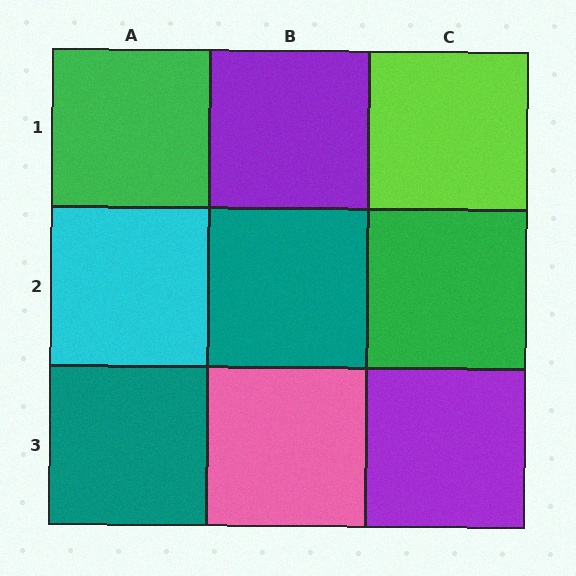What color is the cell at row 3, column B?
Pink.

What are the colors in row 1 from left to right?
Green, purple, lime.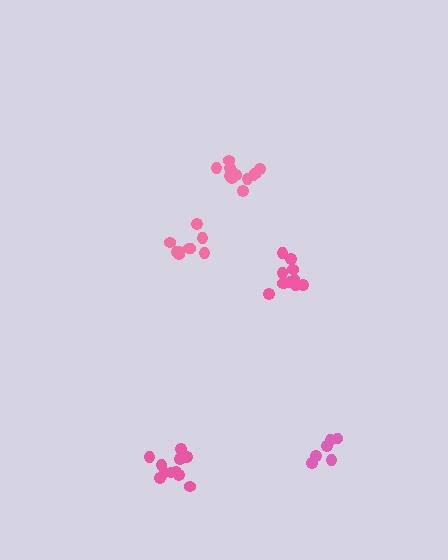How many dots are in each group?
Group 1: 9 dots, Group 2: 12 dots, Group 3: 11 dots, Group 4: 6 dots, Group 5: 11 dots (49 total).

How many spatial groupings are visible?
There are 5 spatial groupings.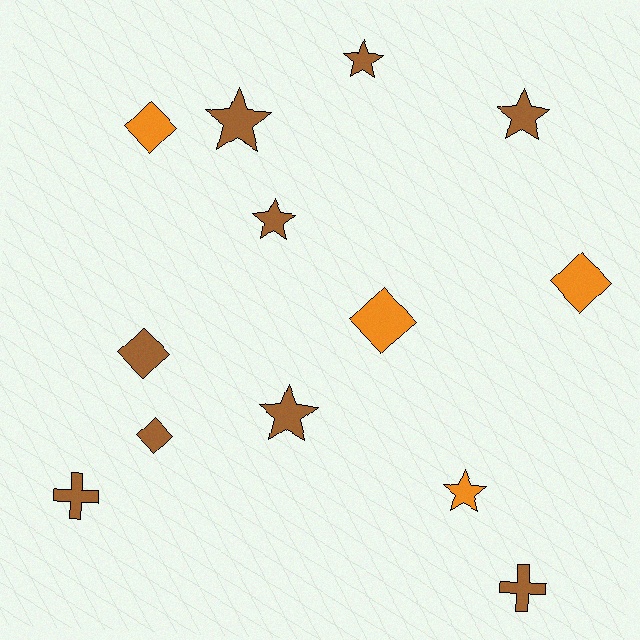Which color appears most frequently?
Brown, with 9 objects.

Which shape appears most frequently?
Star, with 6 objects.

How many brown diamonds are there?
There are 2 brown diamonds.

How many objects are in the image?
There are 13 objects.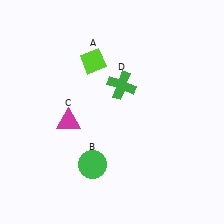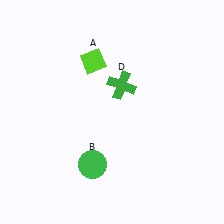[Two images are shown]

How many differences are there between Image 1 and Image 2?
There is 1 difference between the two images.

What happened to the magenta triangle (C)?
The magenta triangle (C) was removed in Image 2. It was in the bottom-left area of Image 1.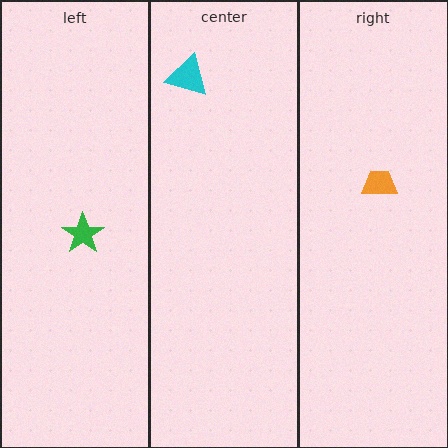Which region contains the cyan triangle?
The center region.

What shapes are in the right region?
The orange trapezoid.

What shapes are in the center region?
The cyan triangle.